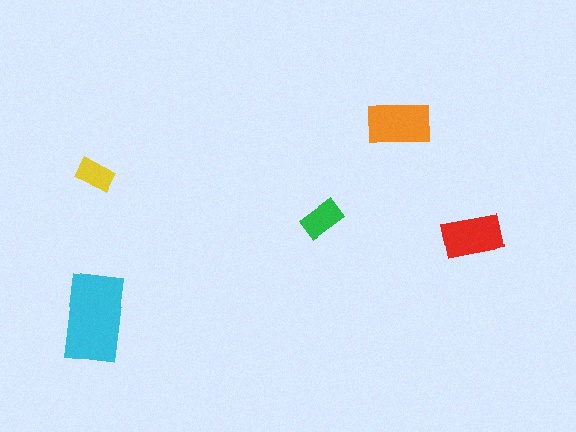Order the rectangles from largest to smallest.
the cyan one, the orange one, the red one, the green one, the yellow one.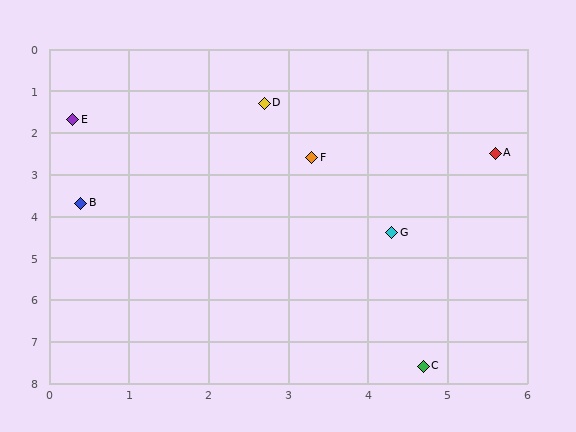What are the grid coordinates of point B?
Point B is at approximately (0.4, 3.7).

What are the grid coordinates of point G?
Point G is at approximately (4.3, 4.4).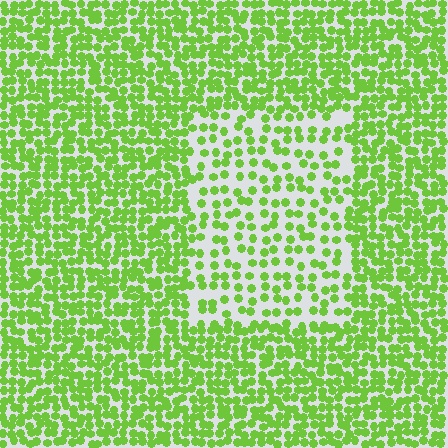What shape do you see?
I see a rectangle.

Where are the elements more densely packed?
The elements are more densely packed outside the rectangle boundary.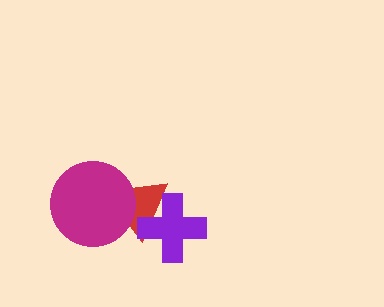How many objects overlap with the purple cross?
1 object overlaps with the purple cross.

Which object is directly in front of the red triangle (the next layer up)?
The magenta circle is directly in front of the red triangle.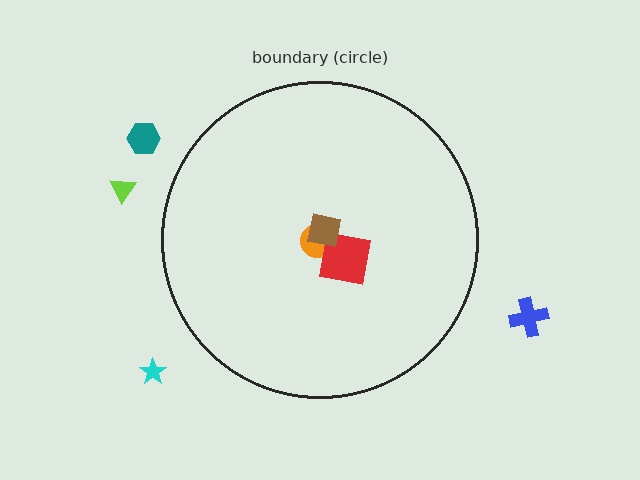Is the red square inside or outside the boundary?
Inside.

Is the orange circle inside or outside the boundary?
Inside.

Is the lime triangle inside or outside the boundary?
Outside.